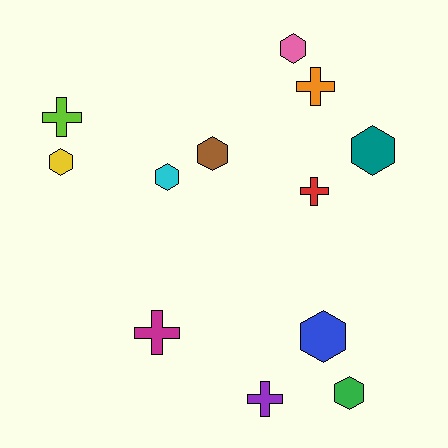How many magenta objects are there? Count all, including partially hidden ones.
There is 1 magenta object.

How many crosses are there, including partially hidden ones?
There are 5 crosses.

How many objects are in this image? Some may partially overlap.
There are 12 objects.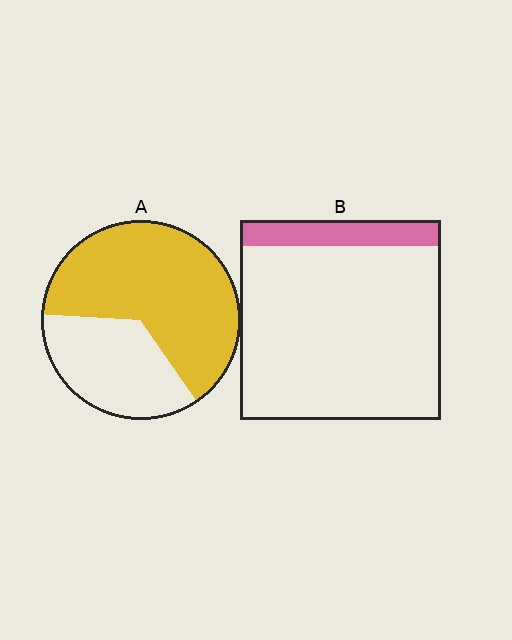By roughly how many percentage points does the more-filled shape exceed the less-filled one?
By roughly 50 percentage points (A over B).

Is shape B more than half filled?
No.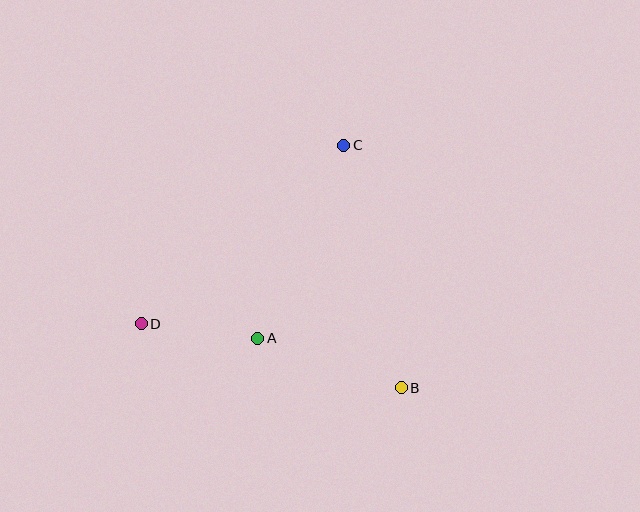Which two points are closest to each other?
Points A and D are closest to each other.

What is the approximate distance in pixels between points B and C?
The distance between B and C is approximately 249 pixels.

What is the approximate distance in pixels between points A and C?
The distance between A and C is approximately 211 pixels.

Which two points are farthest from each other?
Points C and D are farthest from each other.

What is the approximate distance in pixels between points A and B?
The distance between A and B is approximately 152 pixels.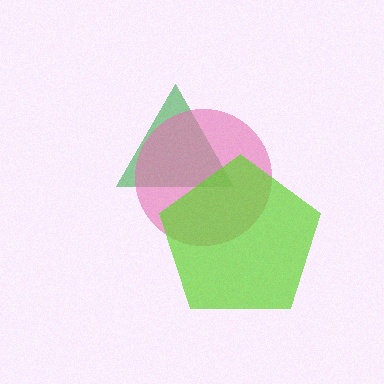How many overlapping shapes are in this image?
There are 3 overlapping shapes in the image.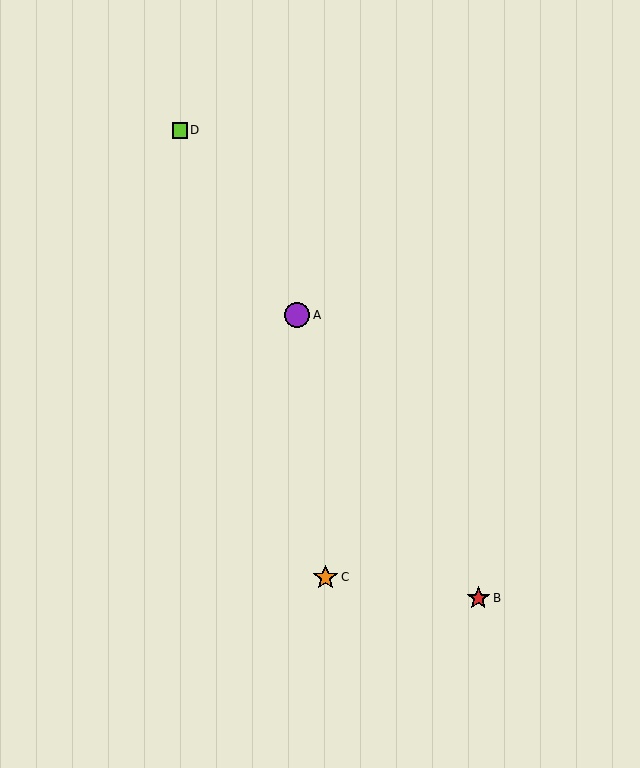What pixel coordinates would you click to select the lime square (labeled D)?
Click at (180, 130) to select the lime square D.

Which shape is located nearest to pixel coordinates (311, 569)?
The orange star (labeled C) at (326, 577) is nearest to that location.